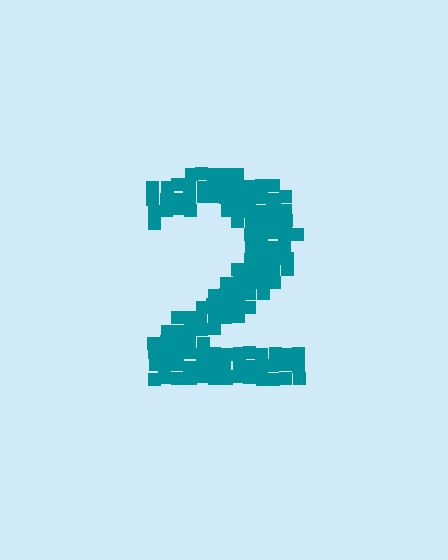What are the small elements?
The small elements are squares.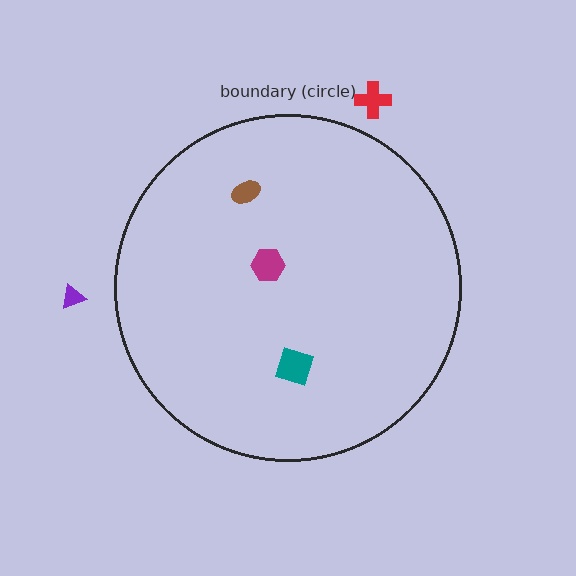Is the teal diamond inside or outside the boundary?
Inside.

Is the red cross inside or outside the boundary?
Outside.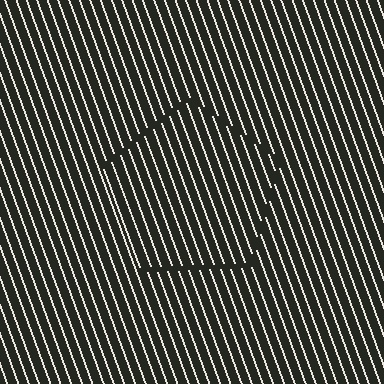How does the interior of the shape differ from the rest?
The interior of the shape contains the same grating, shifted by half a period — the contour is defined by the phase discontinuity where line-ends from the inner and outer gratings abut.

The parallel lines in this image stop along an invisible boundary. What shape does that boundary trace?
An illusory pentagon. The interior of the shape contains the same grating, shifted by half a period — the contour is defined by the phase discontinuity where line-ends from the inner and outer gratings abut.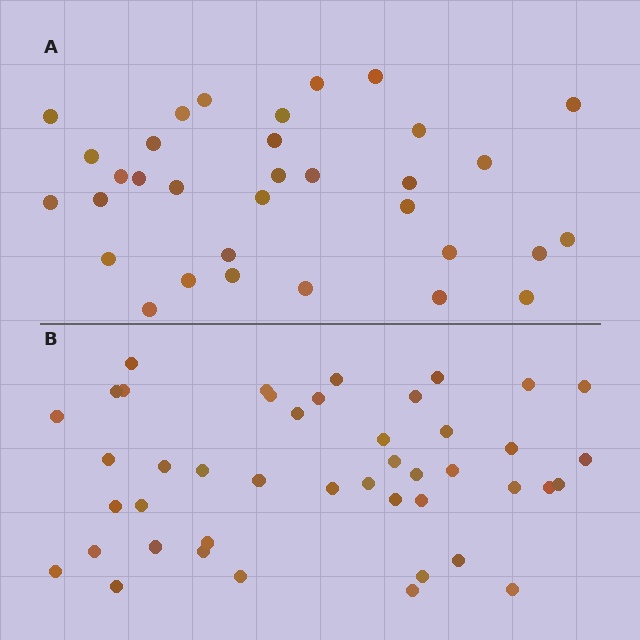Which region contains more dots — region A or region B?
Region B (the bottom region) has more dots.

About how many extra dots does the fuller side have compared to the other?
Region B has roughly 12 or so more dots than region A.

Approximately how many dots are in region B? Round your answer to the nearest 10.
About 40 dots. (The exact count is 44, which rounds to 40.)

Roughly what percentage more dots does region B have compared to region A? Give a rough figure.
About 35% more.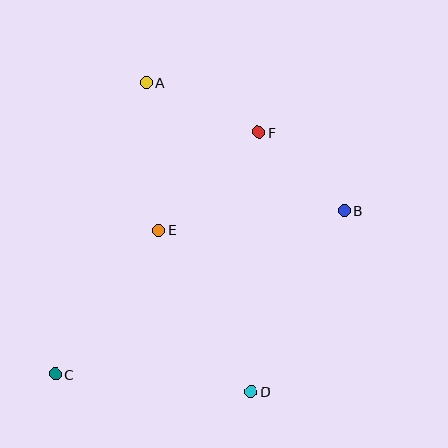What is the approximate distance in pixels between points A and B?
The distance between A and B is approximately 236 pixels.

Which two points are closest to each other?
Points B and F are closest to each other.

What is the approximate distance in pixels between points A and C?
The distance between A and C is approximately 306 pixels.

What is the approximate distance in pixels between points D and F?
The distance between D and F is approximately 259 pixels.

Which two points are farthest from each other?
Points B and C are farthest from each other.